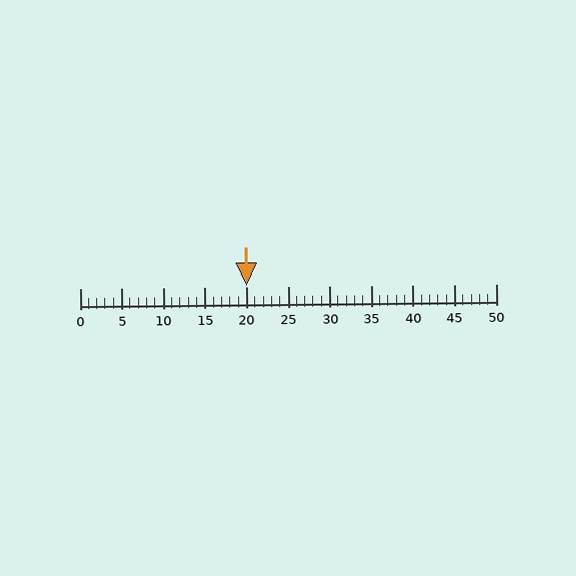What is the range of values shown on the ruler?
The ruler shows values from 0 to 50.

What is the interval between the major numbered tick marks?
The major tick marks are spaced 5 units apart.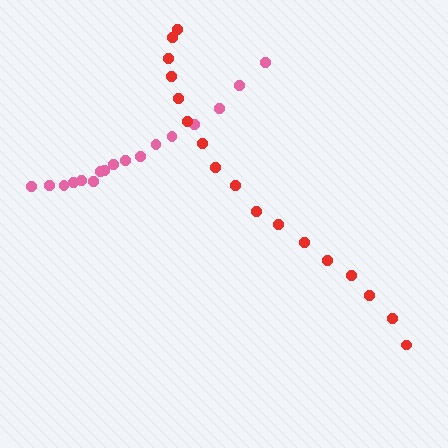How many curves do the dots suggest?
There are 2 distinct paths.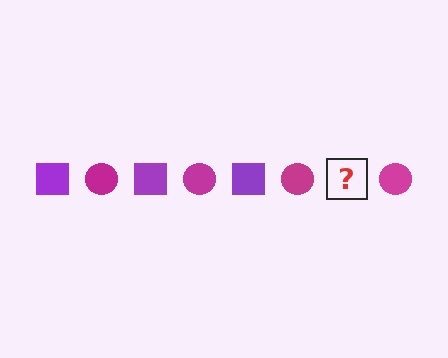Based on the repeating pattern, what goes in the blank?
The blank should be a purple square.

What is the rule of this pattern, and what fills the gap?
The rule is that the pattern alternates between purple square and magenta circle. The gap should be filled with a purple square.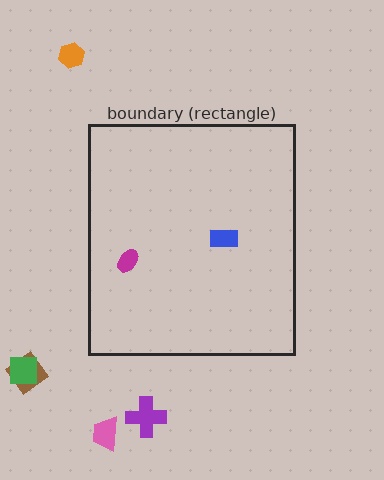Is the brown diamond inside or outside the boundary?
Outside.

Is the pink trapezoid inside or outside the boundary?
Outside.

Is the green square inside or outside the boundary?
Outside.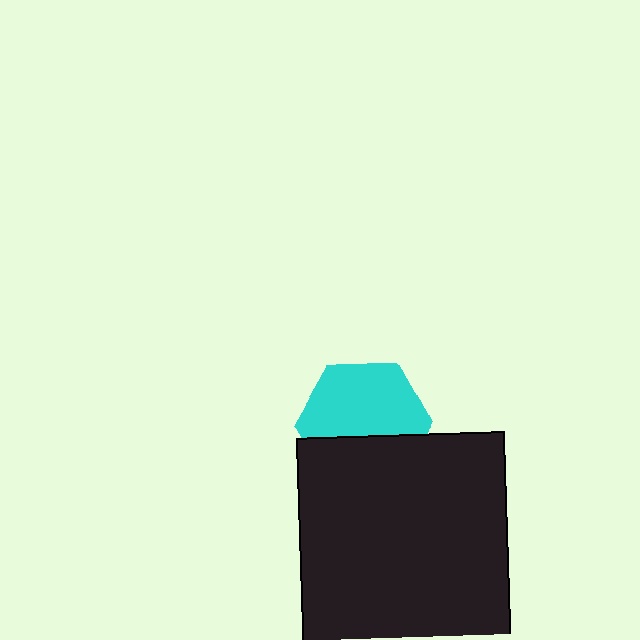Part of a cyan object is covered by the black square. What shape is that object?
It is a hexagon.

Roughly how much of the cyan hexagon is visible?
About half of it is visible (roughly 63%).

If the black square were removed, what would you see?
You would see the complete cyan hexagon.